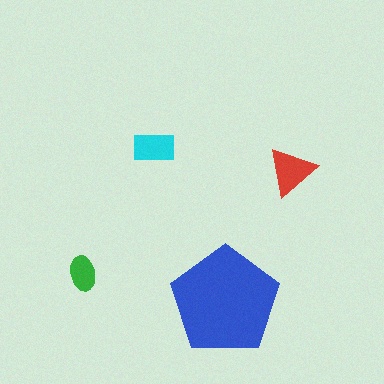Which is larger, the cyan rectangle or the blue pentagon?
The blue pentagon.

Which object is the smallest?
The green ellipse.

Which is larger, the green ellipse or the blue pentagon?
The blue pentagon.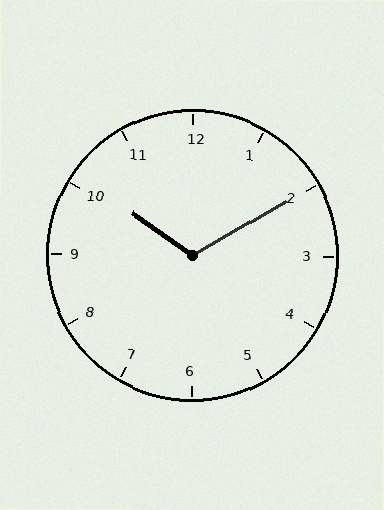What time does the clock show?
10:10.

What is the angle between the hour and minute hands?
Approximately 115 degrees.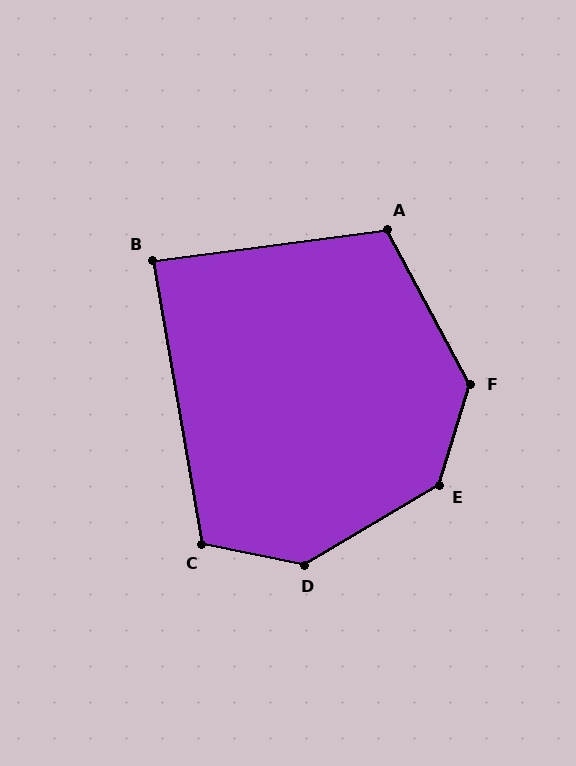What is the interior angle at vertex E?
Approximately 138 degrees (obtuse).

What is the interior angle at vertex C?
Approximately 111 degrees (obtuse).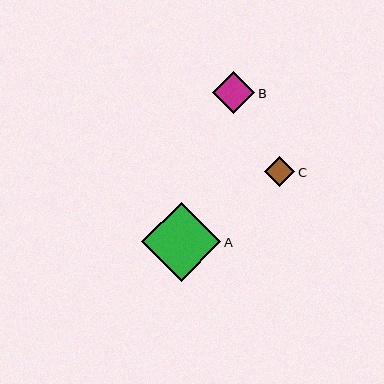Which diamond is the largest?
Diamond A is the largest with a size of approximately 79 pixels.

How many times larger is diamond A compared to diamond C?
Diamond A is approximately 2.6 times the size of diamond C.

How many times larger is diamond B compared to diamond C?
Diamond B is approximately 1.4 times the size of diamond C.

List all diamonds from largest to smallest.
From largest to smallest: A, B, C.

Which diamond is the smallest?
Diamond C is the smallest with a size of approximately 30 pixels.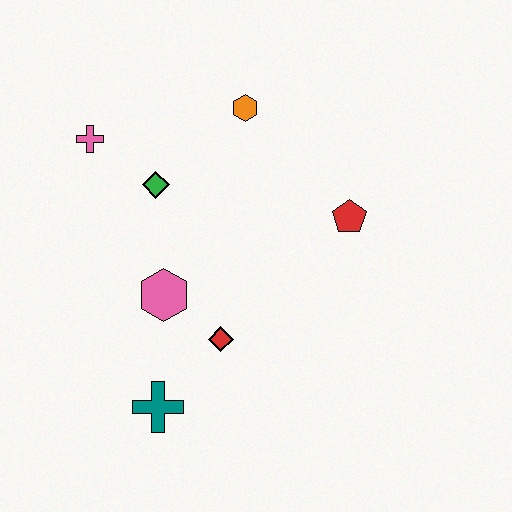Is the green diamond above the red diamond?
Yes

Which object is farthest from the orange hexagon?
The teal cross is farthest from the orange hexagon.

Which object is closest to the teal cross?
The red diamond is closest to the teal cross.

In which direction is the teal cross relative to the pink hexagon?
The teal cross is below the pink hexagon.